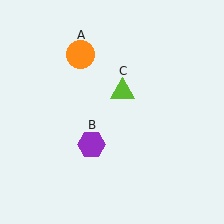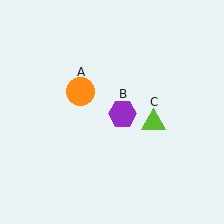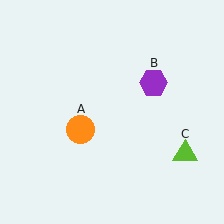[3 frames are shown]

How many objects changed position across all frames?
3 objects changed position: orange circle (object A), purple hexagon (object B), lime triangle (object C).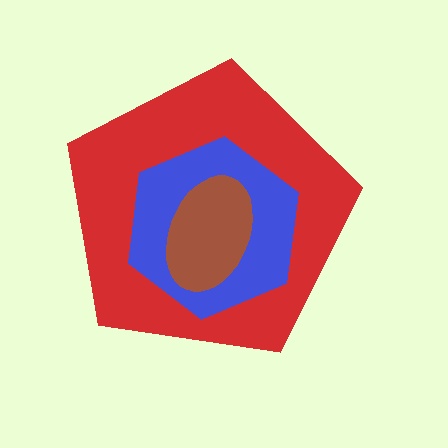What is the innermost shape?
The brown ellipse.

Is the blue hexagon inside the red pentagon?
Yes.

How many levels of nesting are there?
3.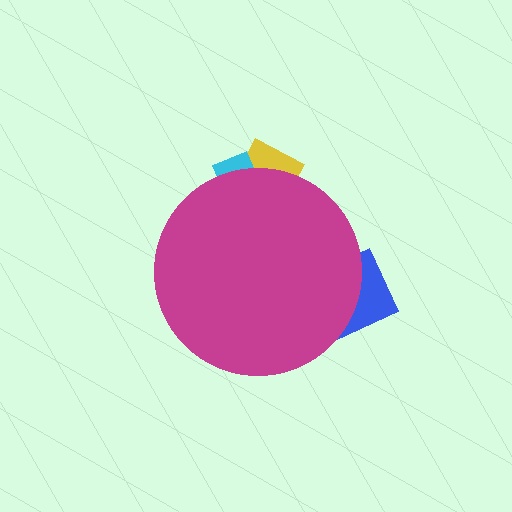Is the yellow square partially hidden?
Yes, the yellow square is partially hidden behind the magenta circle.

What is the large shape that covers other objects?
A magenta circle.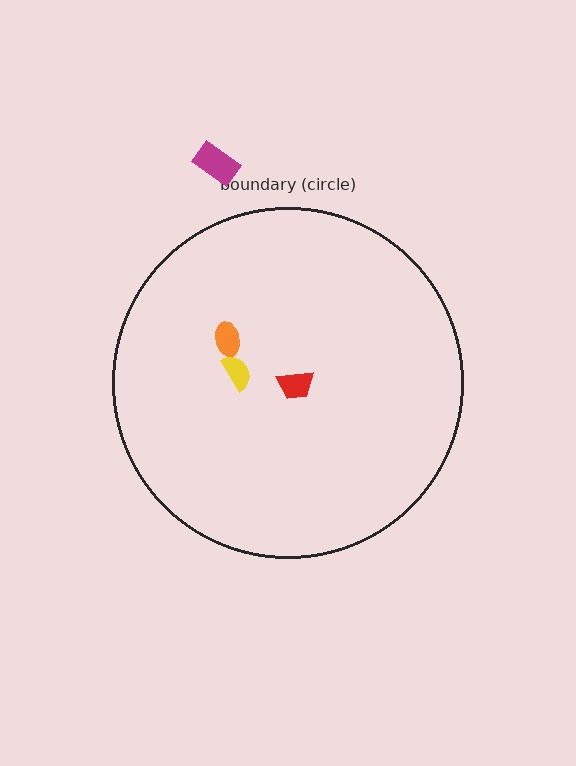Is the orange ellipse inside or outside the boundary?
Inside.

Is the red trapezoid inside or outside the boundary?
Inside.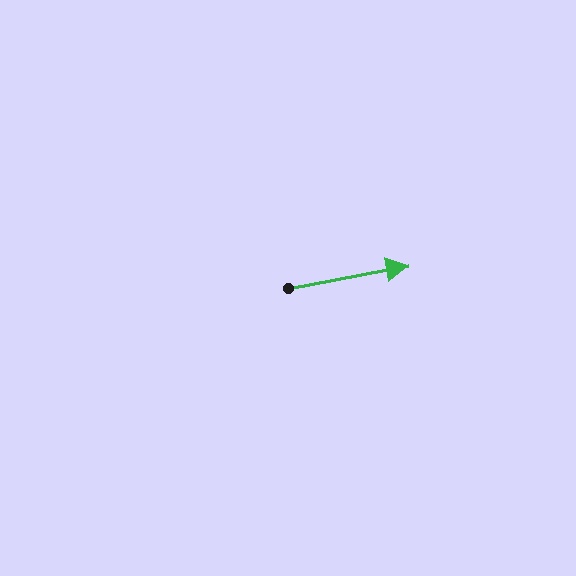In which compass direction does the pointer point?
East.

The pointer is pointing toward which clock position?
Roughly 3 o'clock.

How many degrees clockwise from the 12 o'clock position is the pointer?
Approximately 80 degrees.